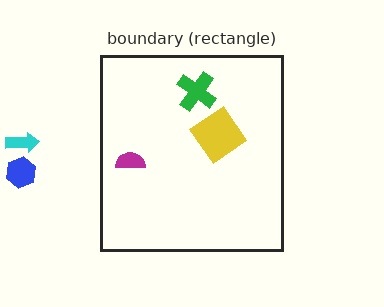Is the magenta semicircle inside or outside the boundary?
Inside.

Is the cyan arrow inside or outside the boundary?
Outside.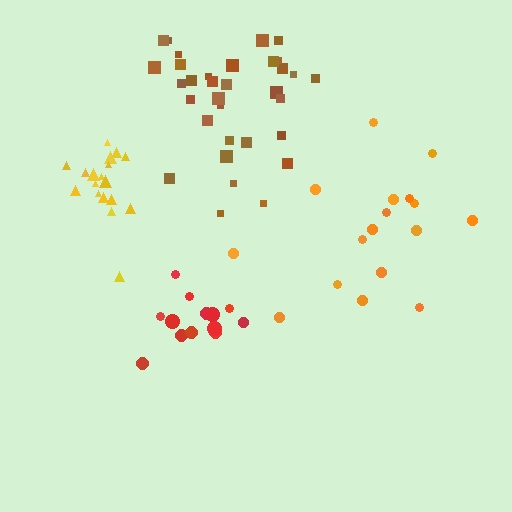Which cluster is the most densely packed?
Yellow.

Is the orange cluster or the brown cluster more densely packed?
Brown.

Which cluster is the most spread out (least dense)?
Orange.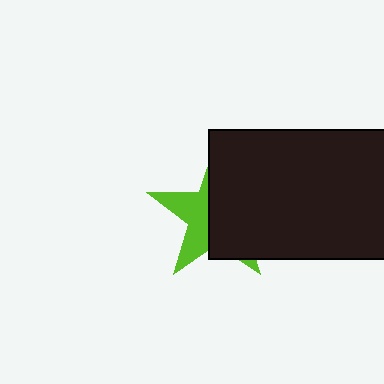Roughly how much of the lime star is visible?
A small part of it is visible (roughly 39%).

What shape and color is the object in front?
The object in front is a black rectangle.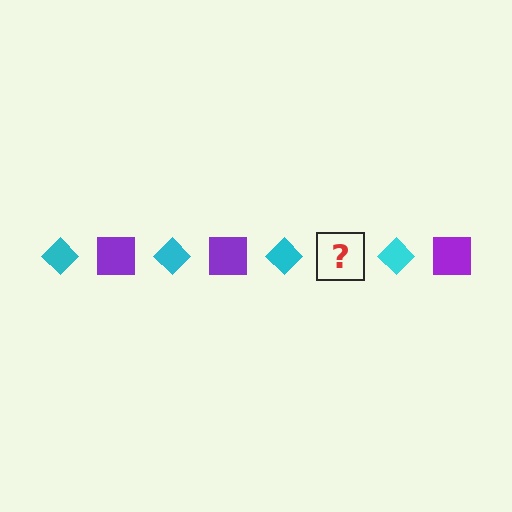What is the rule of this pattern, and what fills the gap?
The rule is that the pattern alternates between cyan diamond and purple square. The gap should be filled with a purple square.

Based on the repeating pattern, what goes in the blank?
The blank should be a purple square.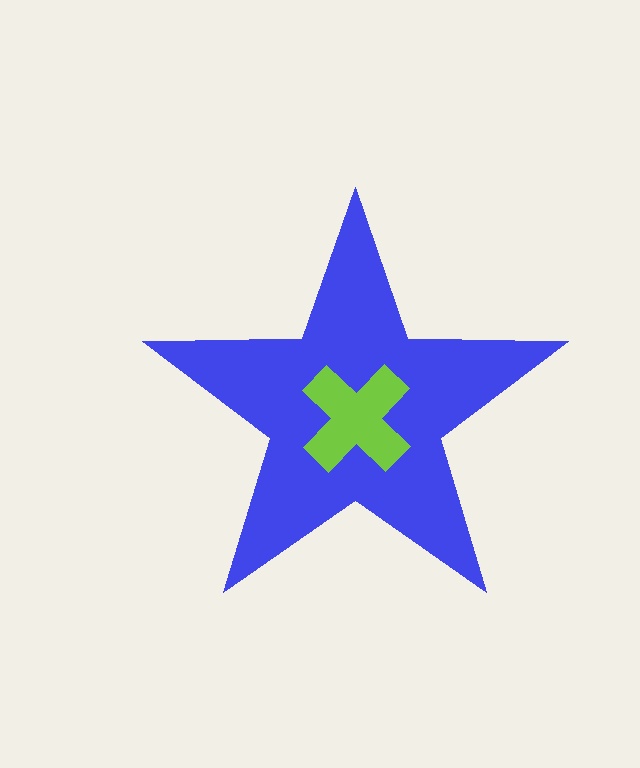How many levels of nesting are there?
2.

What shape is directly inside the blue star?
The lime cross.